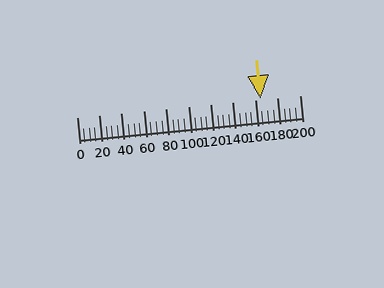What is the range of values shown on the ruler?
The ruler shows values from 0 to 200.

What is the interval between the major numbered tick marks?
The major tick marks are spaced 20 units apart.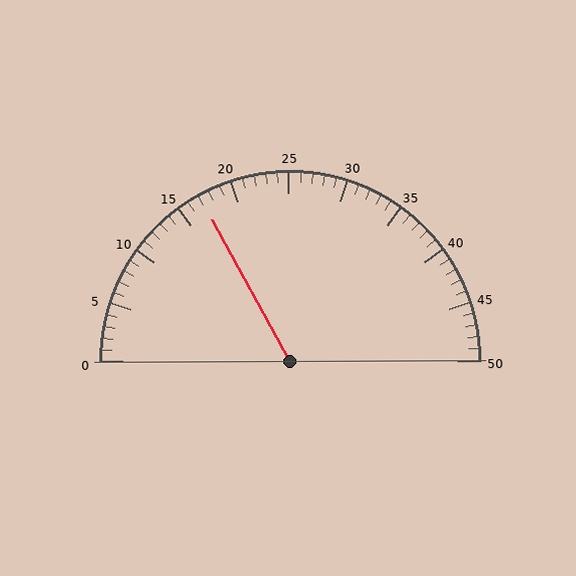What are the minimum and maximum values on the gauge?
The gauge ranges from 0 to 50.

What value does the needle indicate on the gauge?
The needle indicates approximately 17.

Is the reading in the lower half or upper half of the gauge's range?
The reading is in the lower half of the range (0 to 50).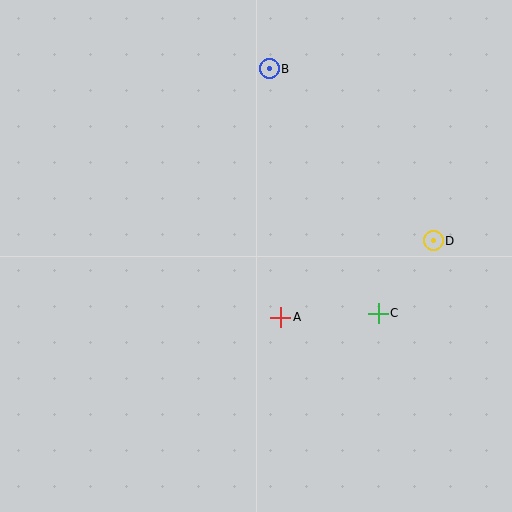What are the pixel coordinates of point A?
Point A is at (281, 317).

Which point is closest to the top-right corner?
Point B is closest to the top-right corner.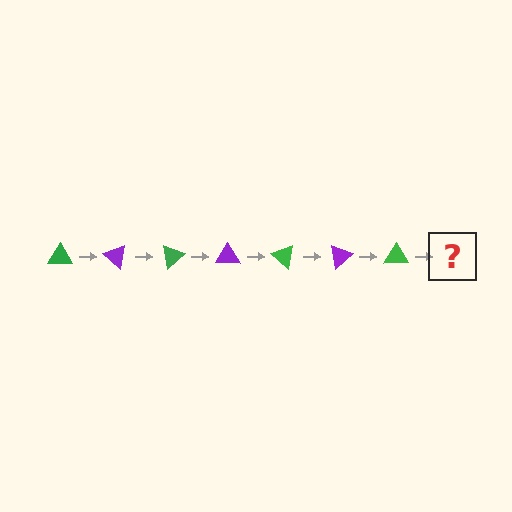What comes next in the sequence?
The next element should be a purple triangle, rotated 280 degrees from the start.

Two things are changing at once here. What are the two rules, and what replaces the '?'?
The two rules are that it rotates 40 degrees each step and the color cycles through green and purple. The '?' should be a purple triangle, rotated 280 degrees from the start.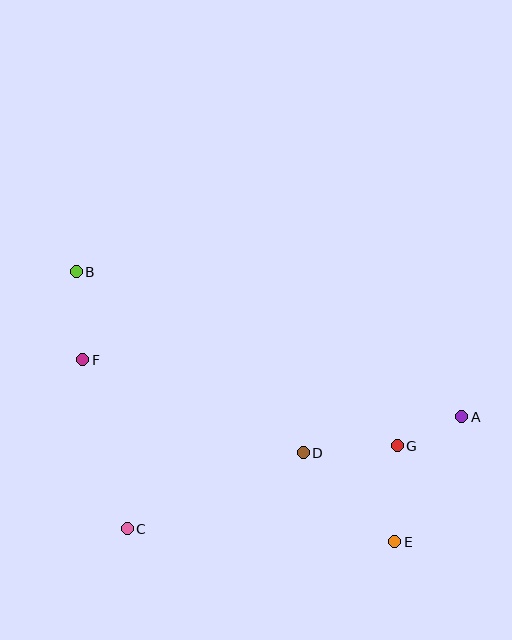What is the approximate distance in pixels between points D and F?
The distance between D and F is approximately 239 pixels.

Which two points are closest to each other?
Points A and G are closest to each other.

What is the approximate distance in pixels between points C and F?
The distance between C and F is approximately 175 pixels.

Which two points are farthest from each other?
Points B and E are farthest from each other.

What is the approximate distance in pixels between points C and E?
The distance between C and E is approximately 268 pixels.